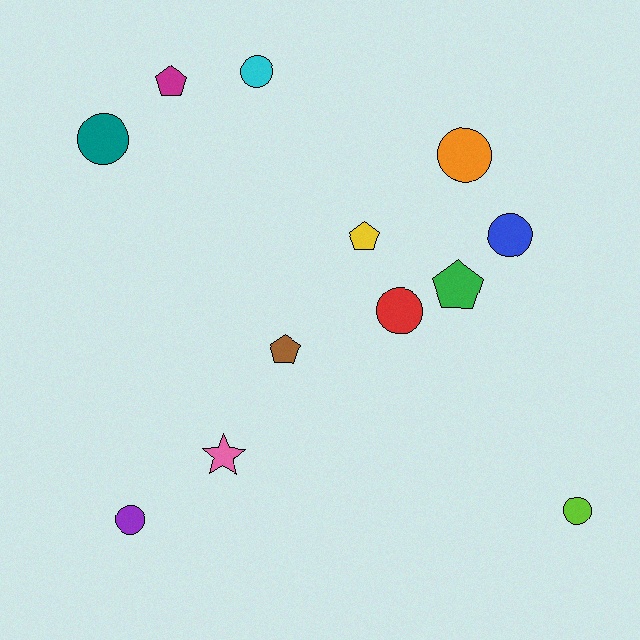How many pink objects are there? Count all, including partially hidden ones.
There is 1 pink object.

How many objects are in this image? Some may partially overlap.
There are 12 objects.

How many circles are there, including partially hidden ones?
There are 7 circles.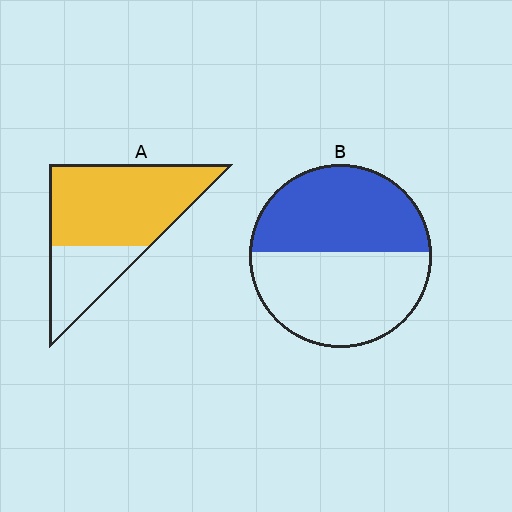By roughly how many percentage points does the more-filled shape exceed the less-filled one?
By roughly 20 percentage points (A over B).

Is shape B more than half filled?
Roughly half.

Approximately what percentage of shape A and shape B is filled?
A is approximately 70% and B is approximately 45%.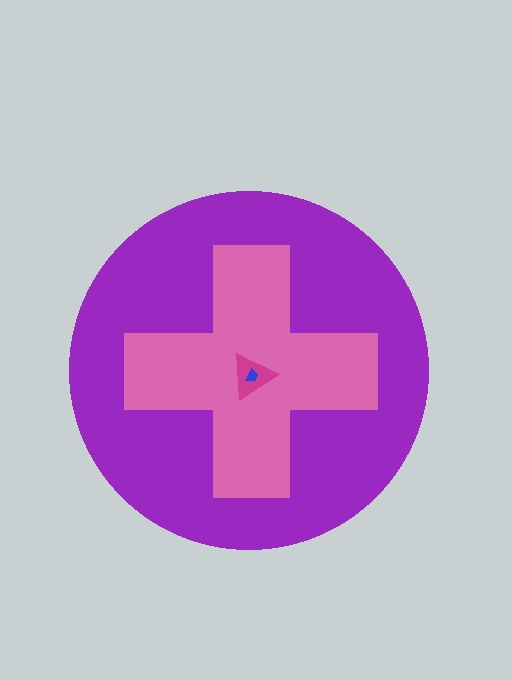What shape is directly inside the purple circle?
The pink cross.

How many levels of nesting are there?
4.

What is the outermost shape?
The purple circle.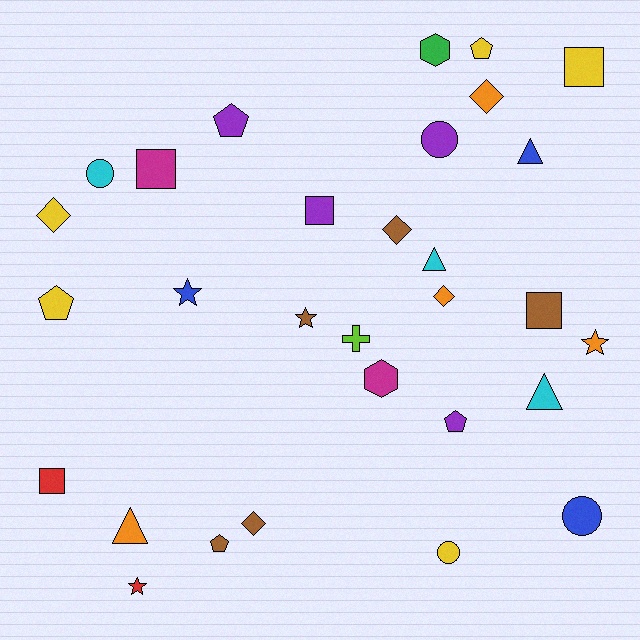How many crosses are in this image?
There is 1 cross.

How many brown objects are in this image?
There are 5 brown objects.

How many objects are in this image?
There are 30 objects.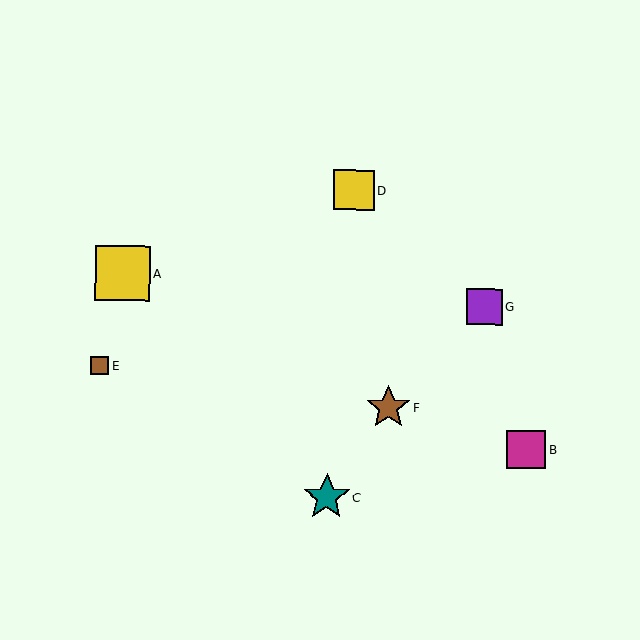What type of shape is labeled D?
Shape D is a yellow square.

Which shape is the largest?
The yellow square (labeled A) is the largest.